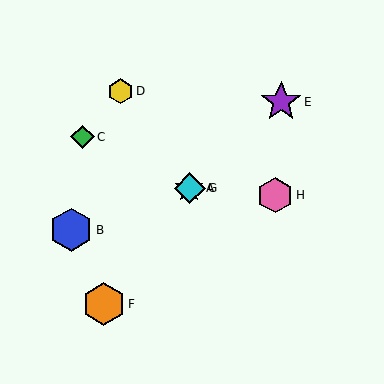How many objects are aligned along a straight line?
3 objects (A, C, G) are aligned along a straight line.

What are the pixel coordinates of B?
Object B is at (71, 230).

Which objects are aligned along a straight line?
Objects A, C, G are aligned along a straight line.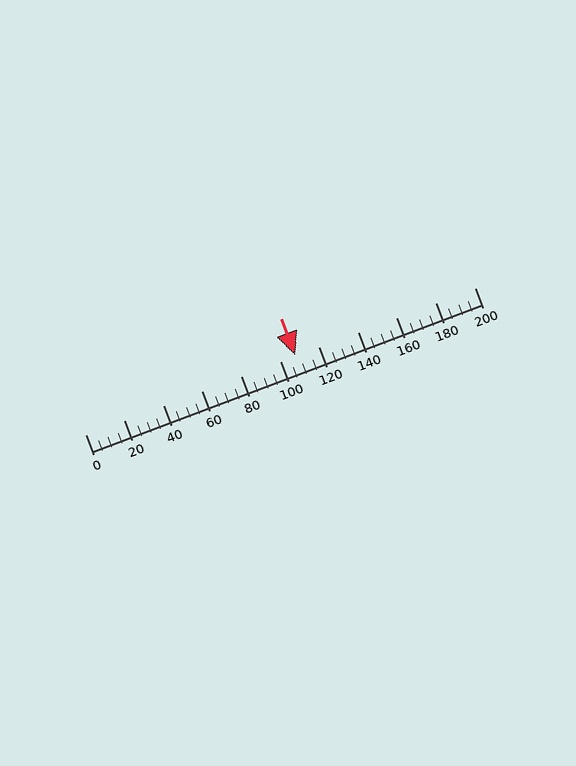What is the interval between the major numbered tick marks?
The major tick marks are spaced 20 units apart.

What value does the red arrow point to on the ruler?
The red arrow points to approximately 108.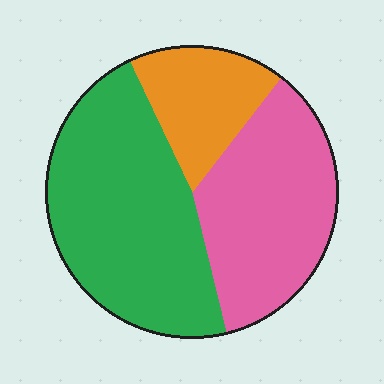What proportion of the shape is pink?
Pink covers about 35% of the shape.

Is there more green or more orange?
Green.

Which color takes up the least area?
Orange, at roughly 20%.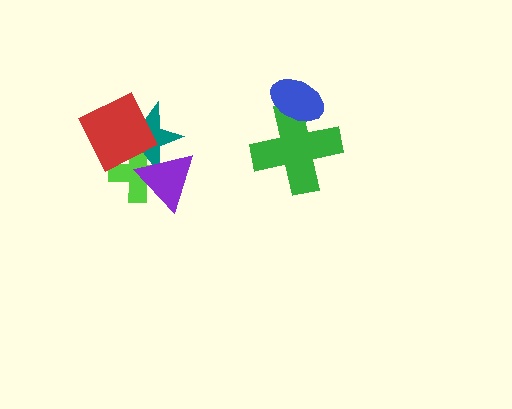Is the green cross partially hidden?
Yes, it is partially covered by another shape.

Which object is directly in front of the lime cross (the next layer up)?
The teal star is directly in front of the lime cross.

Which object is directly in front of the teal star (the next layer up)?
The purple triangle is directly in front of the teal star.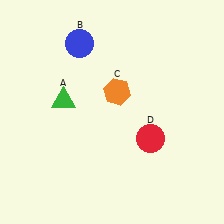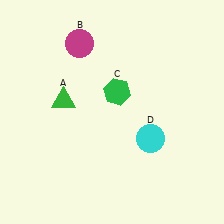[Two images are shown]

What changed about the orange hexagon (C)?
In Image 1, C is orange. In Image 2, it changed to green.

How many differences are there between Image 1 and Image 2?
There are 3 differences between the two images.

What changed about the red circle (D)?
In Image 1, D is red. In Image 2, it changed to cyan.